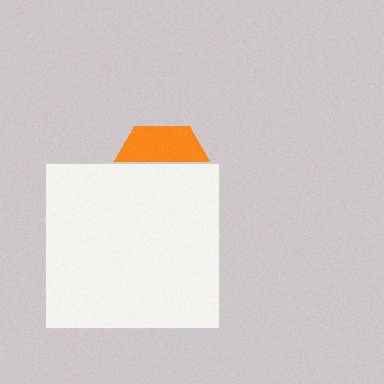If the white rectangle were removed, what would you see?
You would see the complete orange hexagon.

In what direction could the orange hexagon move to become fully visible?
The orange hexagon could move up. That would shift it out from behind the white rectangle entirely.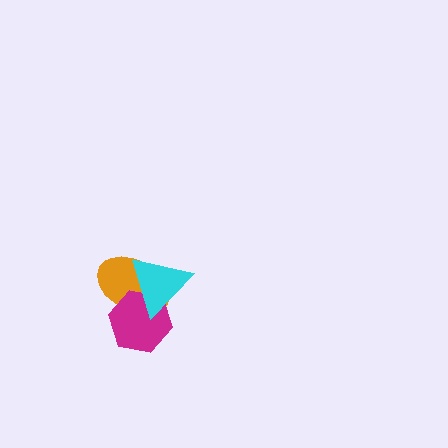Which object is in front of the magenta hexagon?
The cyan triangle is in front of the magenta hexagon.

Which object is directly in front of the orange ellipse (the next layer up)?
The magenta hexagon is directly in front of the orange ellipse.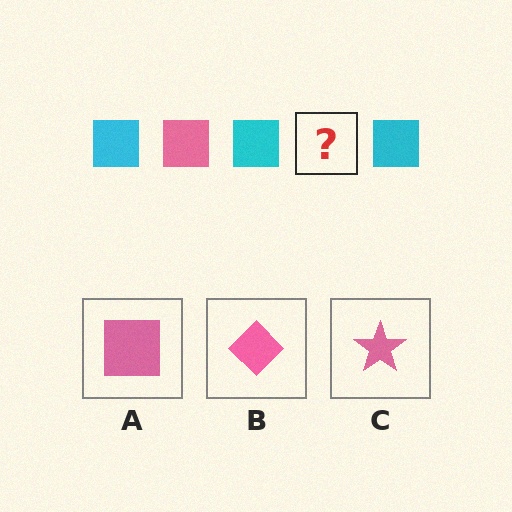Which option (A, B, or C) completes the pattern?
A.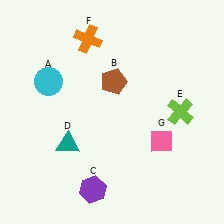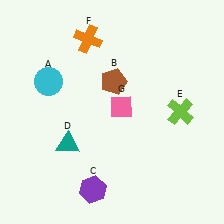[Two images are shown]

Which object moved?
The pink diamond (G) moved left.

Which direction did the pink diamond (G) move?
The pink diamond (G) moved left.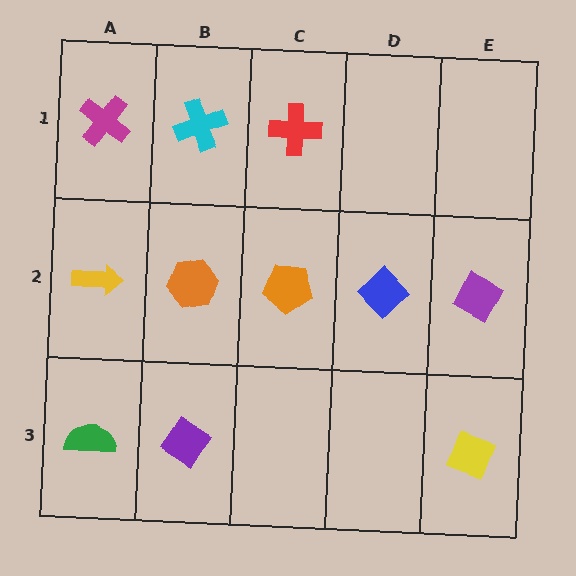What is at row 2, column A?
A yellow arrow.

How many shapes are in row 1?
3 shapes.